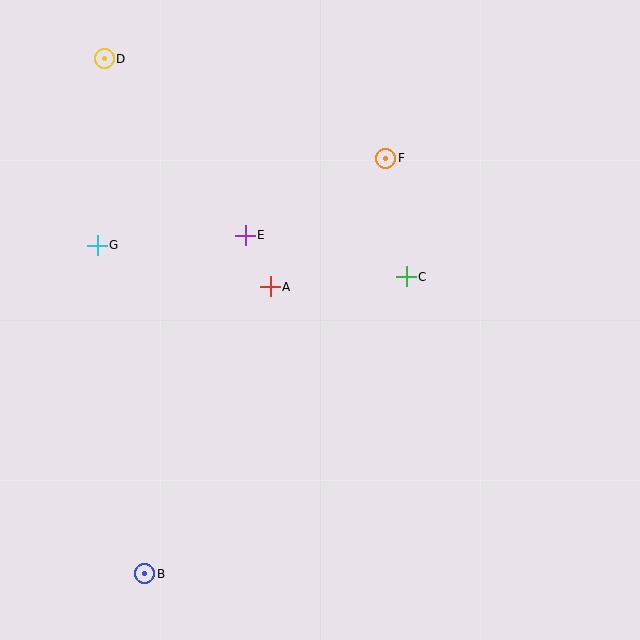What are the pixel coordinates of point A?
Point A is at (270, 287).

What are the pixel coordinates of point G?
Point G is at (97, 245).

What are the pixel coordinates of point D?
Point D is at (104, 59).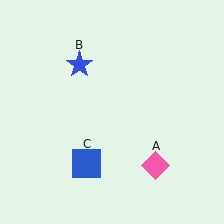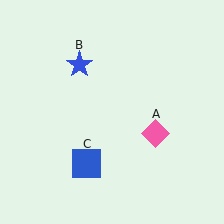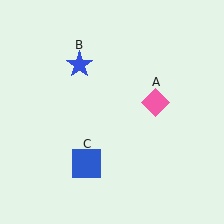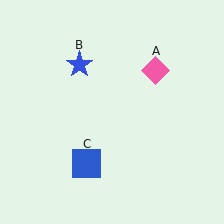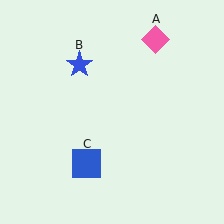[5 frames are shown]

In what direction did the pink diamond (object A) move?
The pink diamond (object A) moved up.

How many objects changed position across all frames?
1 object changed position: pink diamond (object A).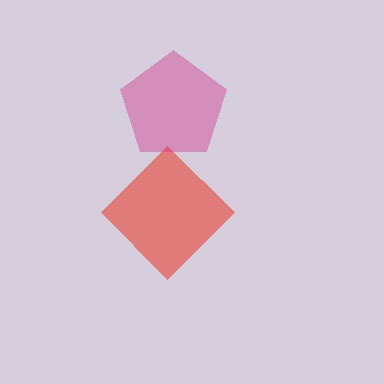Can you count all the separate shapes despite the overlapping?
Yes, there are 2 separate shapes.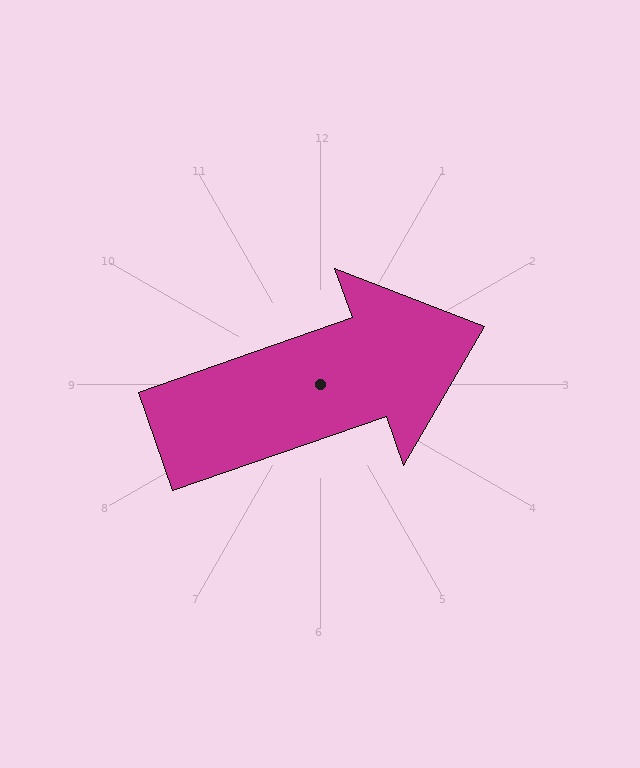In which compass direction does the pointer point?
East.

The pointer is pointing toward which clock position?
Roughly 2 o'clock.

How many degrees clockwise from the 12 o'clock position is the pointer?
Approximately 71 degrees.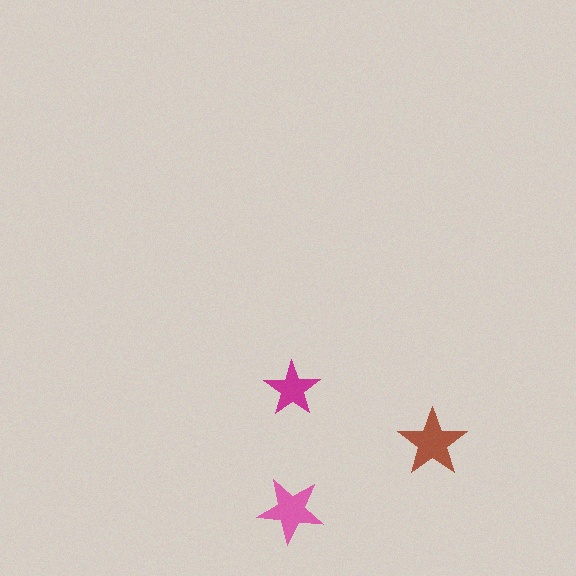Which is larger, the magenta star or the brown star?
The brown one.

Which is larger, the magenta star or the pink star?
The pink one.